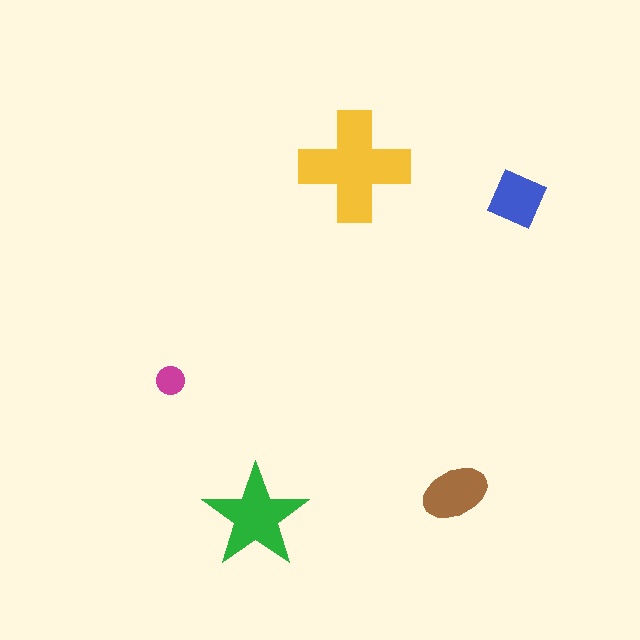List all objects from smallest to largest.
The magenta circle, the blue diamond, the brown ellipse, the green star, the yellow cross.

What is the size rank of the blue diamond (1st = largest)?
4th.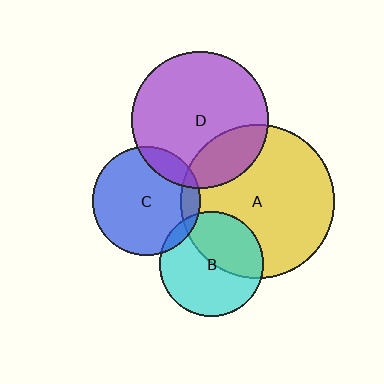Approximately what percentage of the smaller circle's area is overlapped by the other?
Approximately 5%.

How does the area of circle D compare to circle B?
Approximately 1.7 times.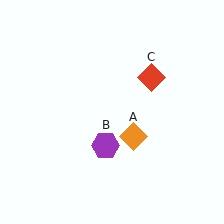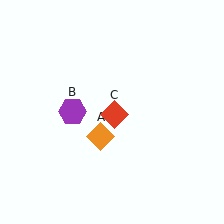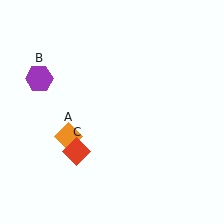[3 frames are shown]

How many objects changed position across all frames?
3 objects changed position: orange diamond (object A), purple hexagon (object B), red diamond (object C).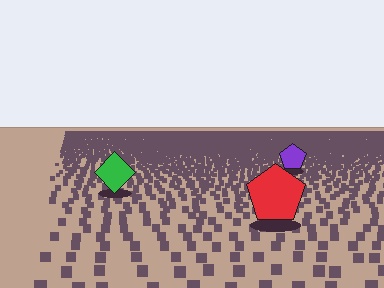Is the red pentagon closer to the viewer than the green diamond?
Yes. The red pentagon is closer — you can tell from the texture gradient: the ground texture is coarser near it.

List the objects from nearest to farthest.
From nearest to farthest: the red pentagon, the green diamond, the purple pentagon.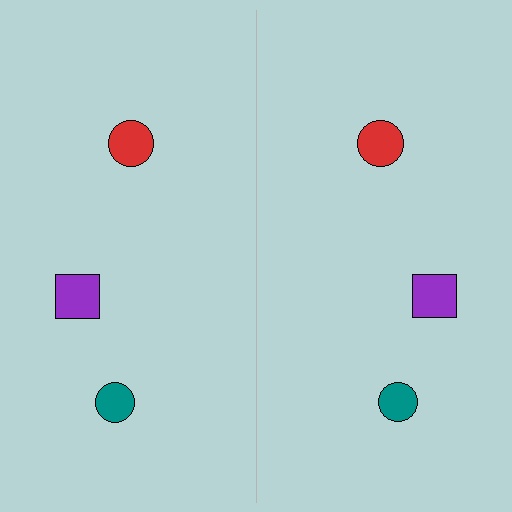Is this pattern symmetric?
Yes, this pattern has bilateral (reflection) symmetry.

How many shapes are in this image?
There are 6 shapes in this image.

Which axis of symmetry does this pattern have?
The pattern has a vertical axis of symmetry running through the center of the image.